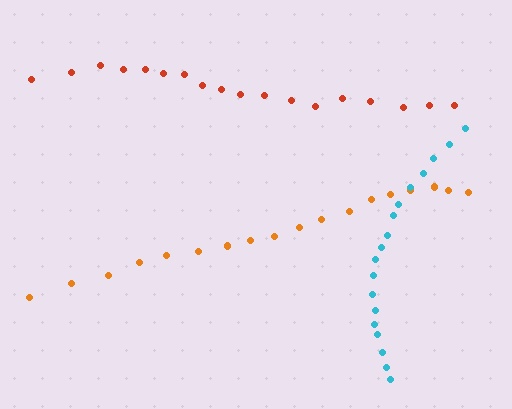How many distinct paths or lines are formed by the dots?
There are 3 distinct paths.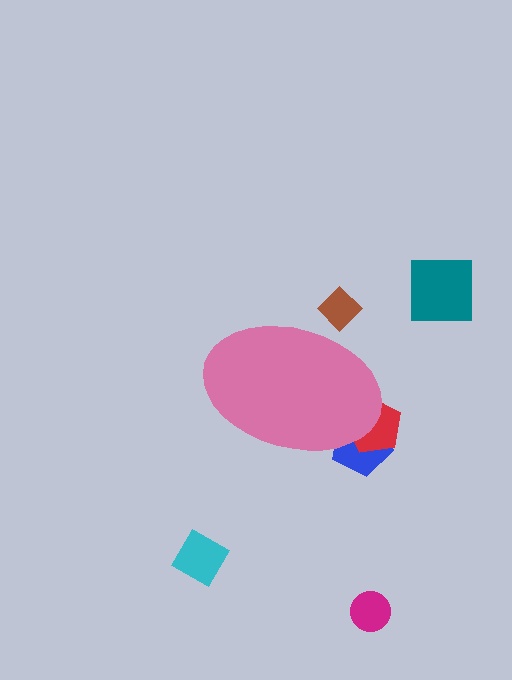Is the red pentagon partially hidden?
Yes, the red pentagon is partially hidden behind the pink ellipse.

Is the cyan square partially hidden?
No, the cyan square is fully visible.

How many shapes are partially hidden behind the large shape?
3 shapes are partially hidden.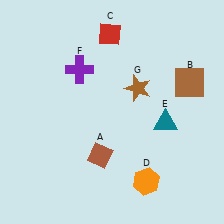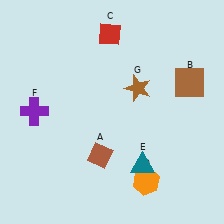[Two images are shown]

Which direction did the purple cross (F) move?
The purple cross (F) moved left.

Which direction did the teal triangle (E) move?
The teal triangle (E) moved down.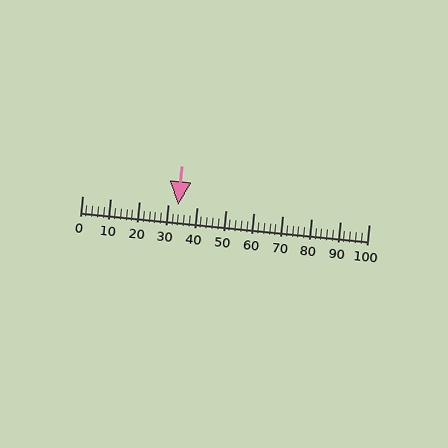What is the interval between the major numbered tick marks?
The major tick marks are spaced 10 units apart.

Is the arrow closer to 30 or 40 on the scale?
The arrow is closer to 30.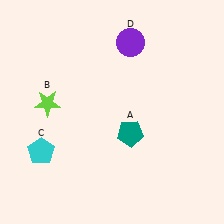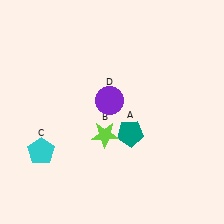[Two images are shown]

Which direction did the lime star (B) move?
The lime star (B) moved right.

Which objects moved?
The objects that moved are: the lime star (B), the purple circle (D).